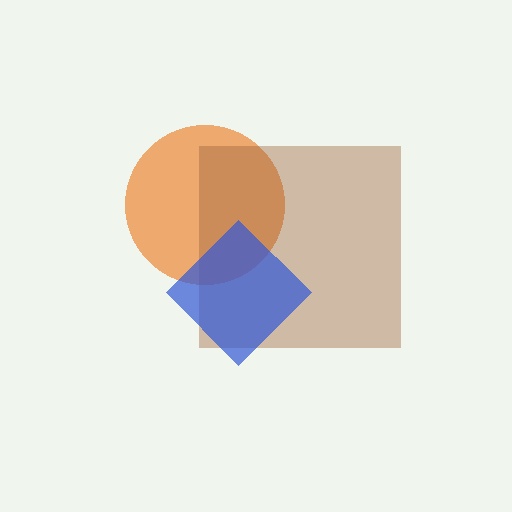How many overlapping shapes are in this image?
There are 3 overlapping shapes in the image.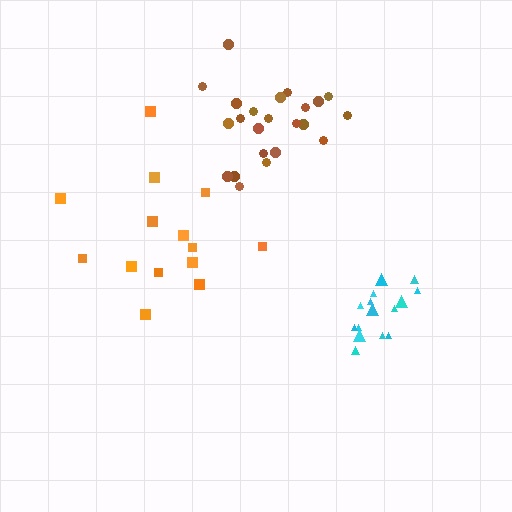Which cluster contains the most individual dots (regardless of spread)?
Brown (23).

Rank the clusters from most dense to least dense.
cyan, brown, orange.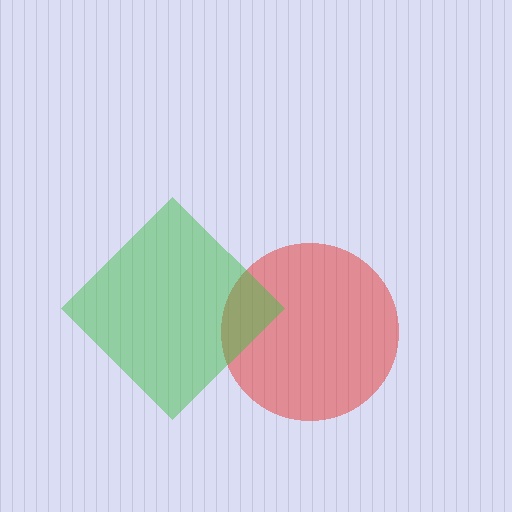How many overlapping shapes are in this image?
There are 2 overlapping shapes in the image.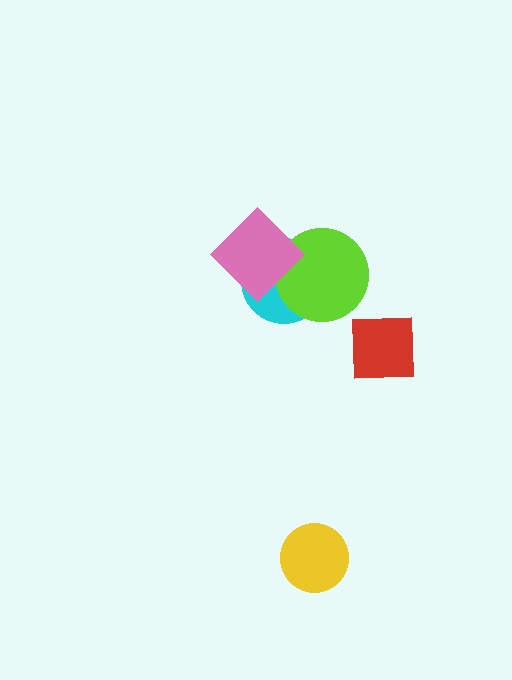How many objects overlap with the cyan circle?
2 objects overlap with the cyan circle.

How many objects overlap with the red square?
0 objects overlap with the red square.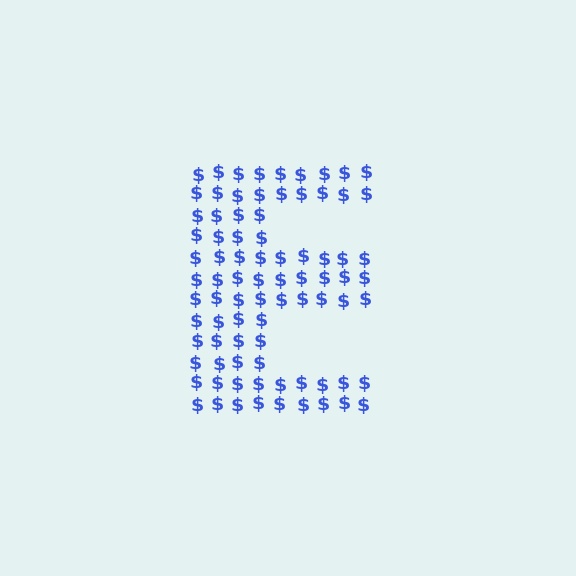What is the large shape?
The large shape is the letter E.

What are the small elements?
The small elements are dollar signs.